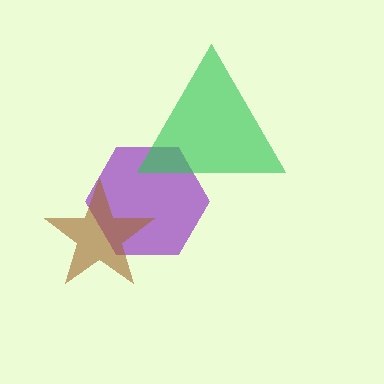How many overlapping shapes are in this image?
There are 3 overlapping shapes in the image.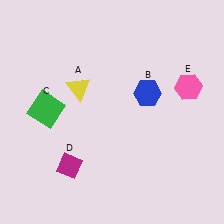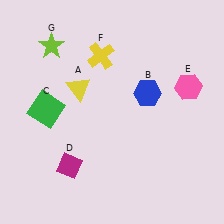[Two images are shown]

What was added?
A yellow cross (F), a lime star (G) were added in Image 2.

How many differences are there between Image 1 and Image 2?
There are 2 differences between the two images.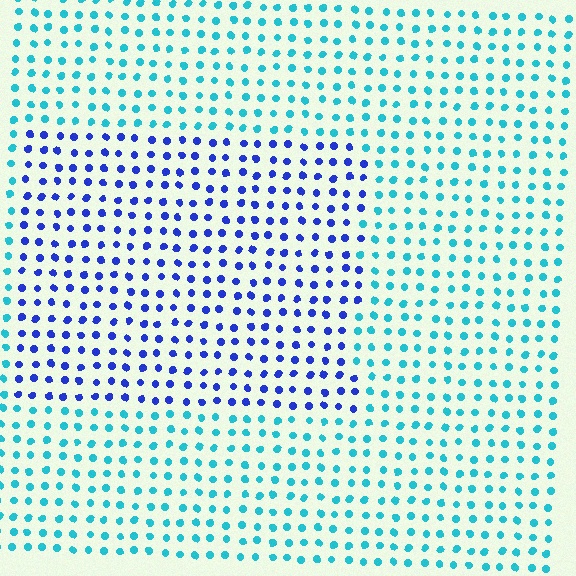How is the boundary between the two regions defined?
The boundary is defined purely by a slight shift in hue (about 49 degrees). Spacing, size, and orientation are identical on both sides.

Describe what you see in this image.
The image is filled with small cyan elements in a uniform arrangement. A rectangle-shaped region is visible where the elements are tinted to a slightly different hue, forming a subtle color boundary.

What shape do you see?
I see a rectangle.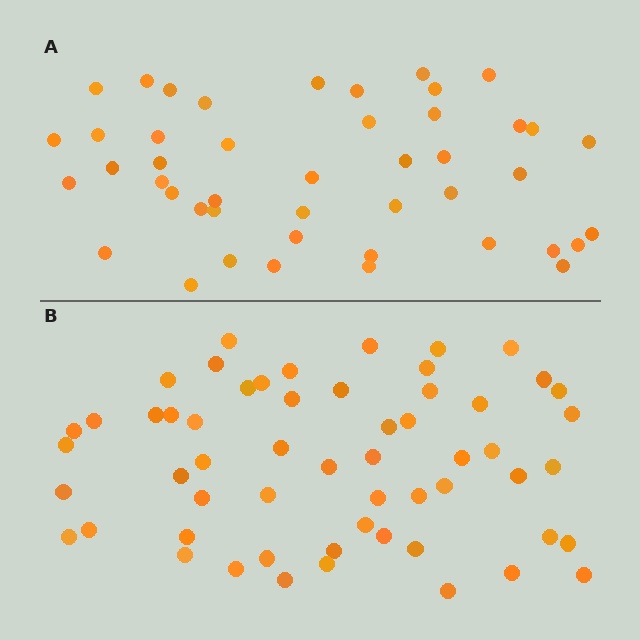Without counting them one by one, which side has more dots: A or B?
Region B (the bottom region) has more dots.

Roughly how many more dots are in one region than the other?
Region B has roughly 12 or so more dots than region A.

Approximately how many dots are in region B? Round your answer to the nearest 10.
About 60 dots. (The exact count is 57, which rounds to 60.)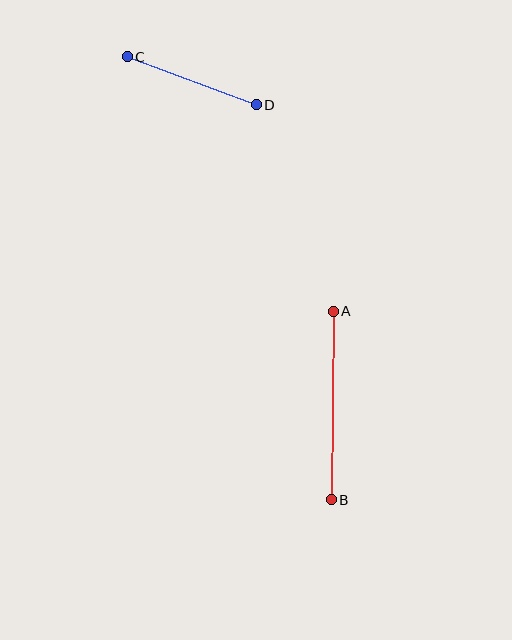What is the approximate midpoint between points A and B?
The midpoint is at approximately (332, 406) pixels.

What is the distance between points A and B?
The distance is approximately 188 pixels.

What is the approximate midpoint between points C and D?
The midpoint is at approximately (192, 81) pixels.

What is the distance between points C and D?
The distance is approximately 138 pixels.